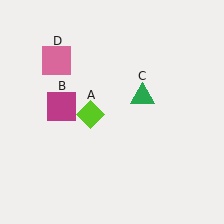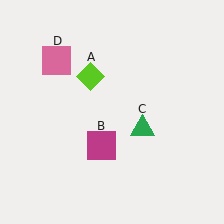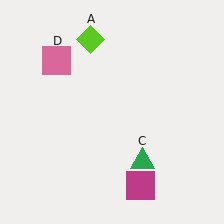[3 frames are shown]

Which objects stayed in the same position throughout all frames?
Pink square (object D) remained stationary.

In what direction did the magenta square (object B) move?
The magenta square (object B) moved down and to the right.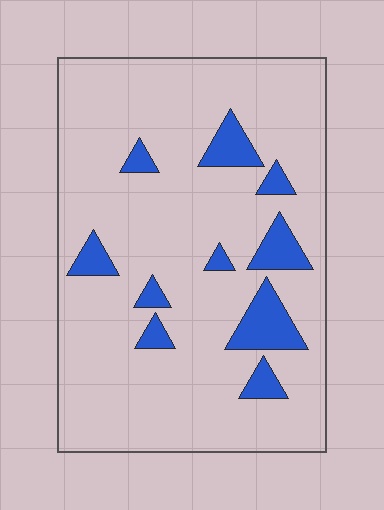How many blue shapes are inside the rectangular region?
10.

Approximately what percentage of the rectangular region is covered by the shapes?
Approximately 10%.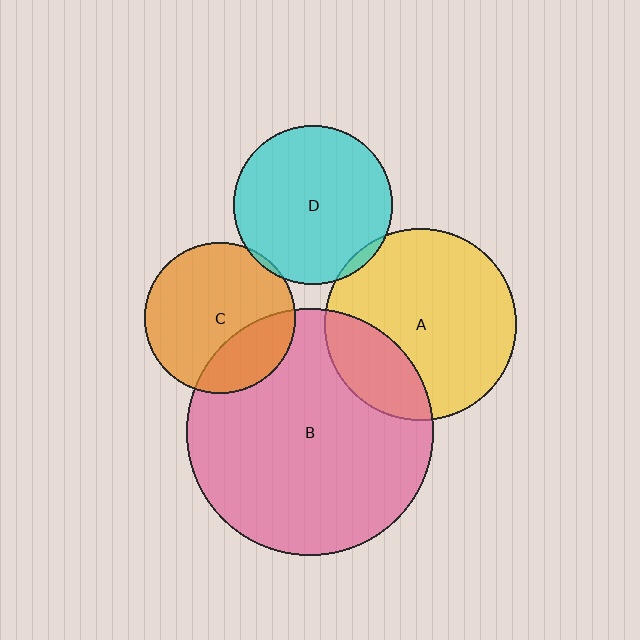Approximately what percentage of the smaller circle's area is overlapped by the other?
Approximately 25%.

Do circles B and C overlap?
Yes.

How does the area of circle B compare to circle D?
Approximately 2.4 times.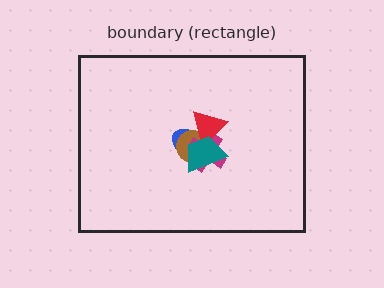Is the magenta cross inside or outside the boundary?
Inside.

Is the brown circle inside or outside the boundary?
Inside.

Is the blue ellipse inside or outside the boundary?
Inside.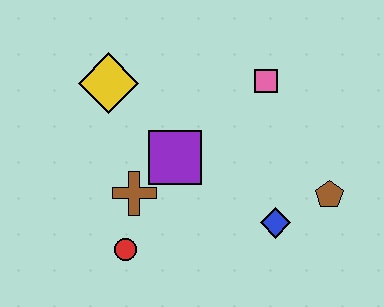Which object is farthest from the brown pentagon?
The yellow diamond is farthest from the brown pentagon.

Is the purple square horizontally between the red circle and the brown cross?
No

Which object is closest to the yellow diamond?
The purple square is closest to the yellow diamond.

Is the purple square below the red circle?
No